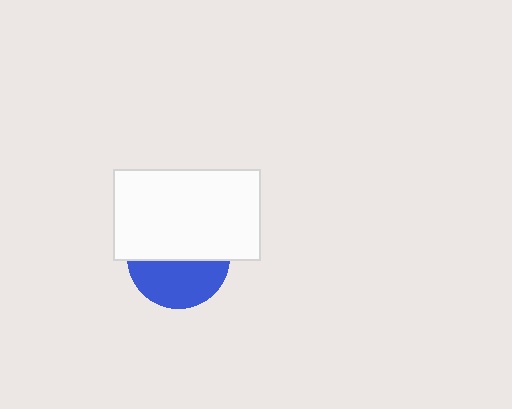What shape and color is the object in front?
The object in front is a white rectangle.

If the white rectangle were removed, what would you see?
You would see the complete blue circle.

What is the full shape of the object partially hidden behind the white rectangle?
The partially hidden object is a blue circle.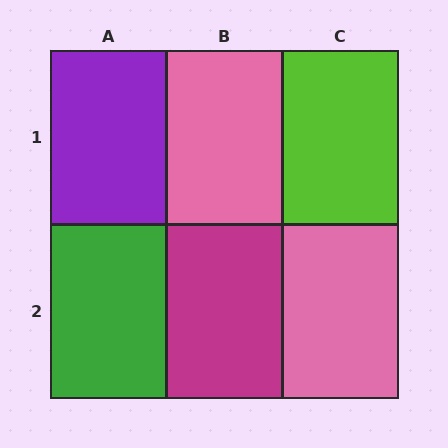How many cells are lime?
1 cell is lime.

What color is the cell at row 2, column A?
Green.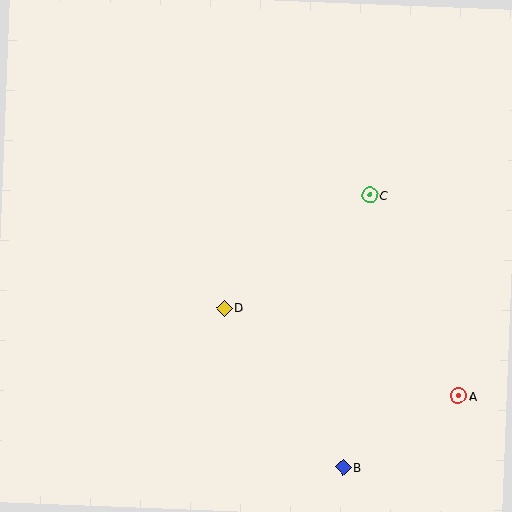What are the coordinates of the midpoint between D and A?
The midpoint between D and A is at (341, 352).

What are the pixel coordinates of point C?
Point C is at (370, 195).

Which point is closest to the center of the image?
Point D at (224, 308) is closest to the center.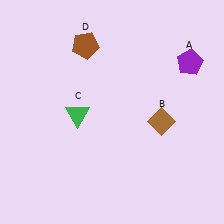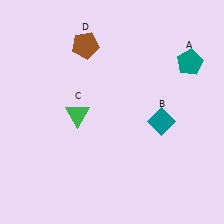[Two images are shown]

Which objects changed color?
A changed from purple to teal. B changed from brown to teal.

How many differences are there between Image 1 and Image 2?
There are 2 differences between the two images.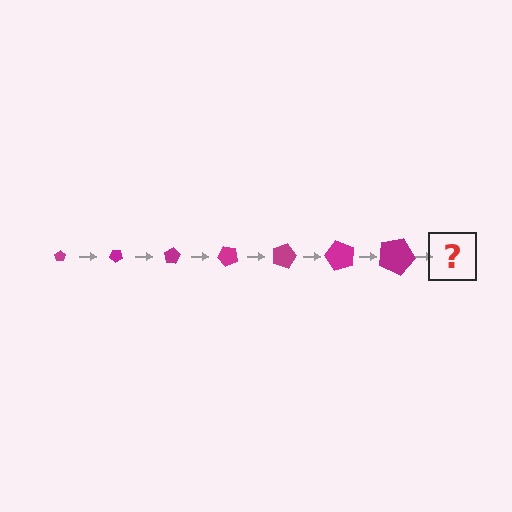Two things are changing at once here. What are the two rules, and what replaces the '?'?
The two rules are that the pentagon grows larger each step and it rotates 40 degrees each step. The '?' should be a pentagon, larger than the previous one and rotated 280 degrees from the start.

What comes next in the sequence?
The next element should be a pentagon, larger than the previous one and rotated 280 degrees from the start.